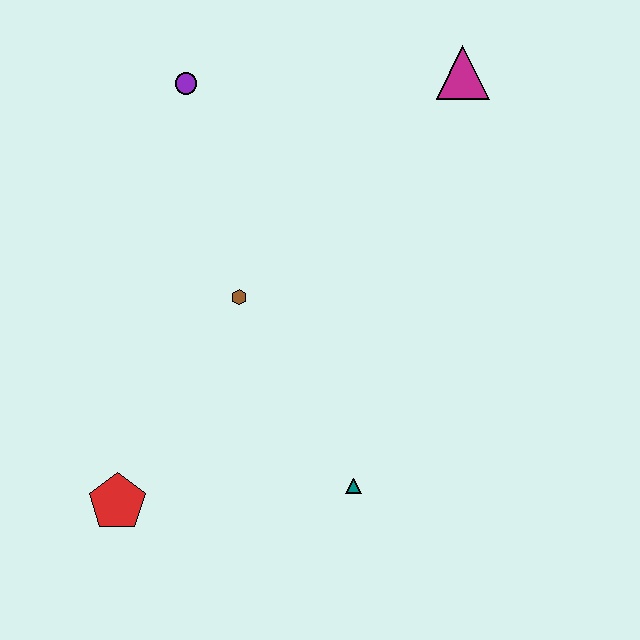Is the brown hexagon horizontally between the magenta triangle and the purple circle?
Yes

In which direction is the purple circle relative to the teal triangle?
The purple circle is above the teal triangle.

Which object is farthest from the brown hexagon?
The magenta triangle is farthest from the brown hexagon.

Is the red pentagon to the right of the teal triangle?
No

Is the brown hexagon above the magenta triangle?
No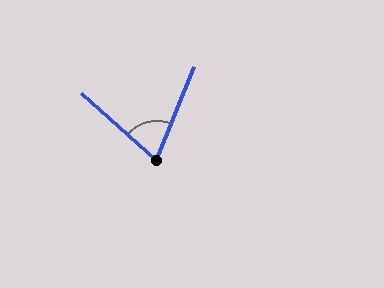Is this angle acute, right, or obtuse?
It is acute.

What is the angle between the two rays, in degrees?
Approximately 70 degrees.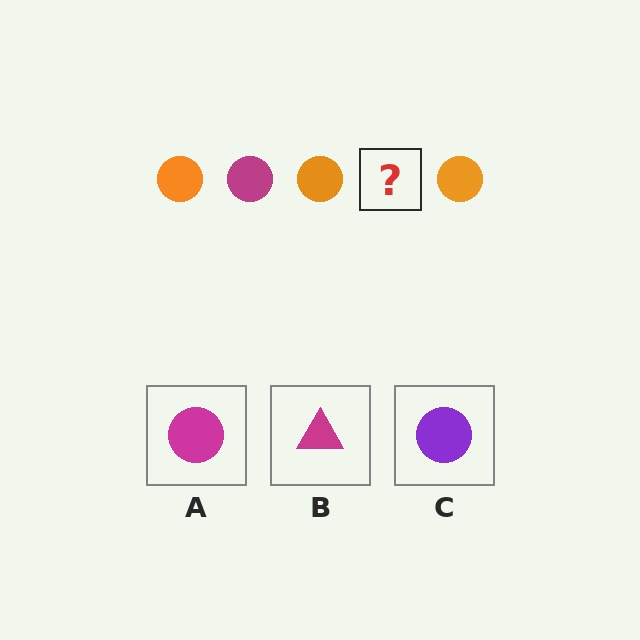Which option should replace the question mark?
Option A.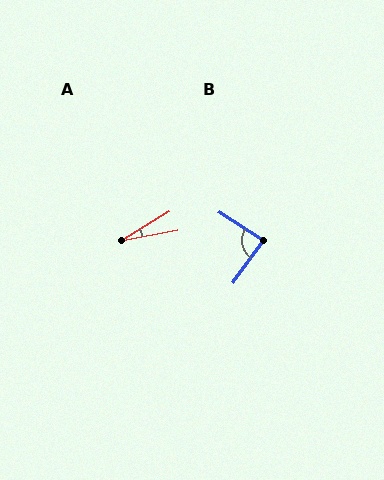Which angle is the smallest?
A, at approximately 21 degrees.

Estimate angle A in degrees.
Approximately 21 degrees.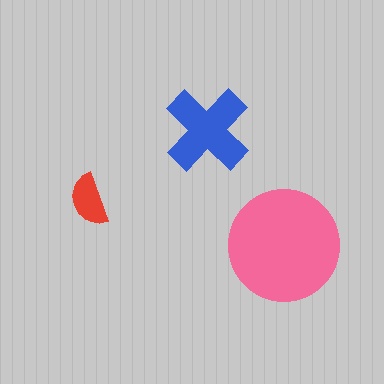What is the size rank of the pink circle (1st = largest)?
1st.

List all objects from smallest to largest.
The red semicircle, the blue cross, the pink circle.